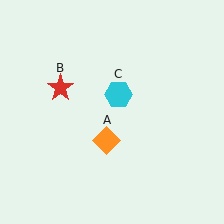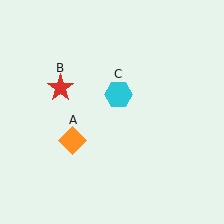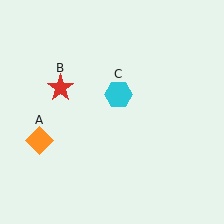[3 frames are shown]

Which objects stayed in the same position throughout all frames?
Red star (object B) and cyan hexagon (object C) remained stationary.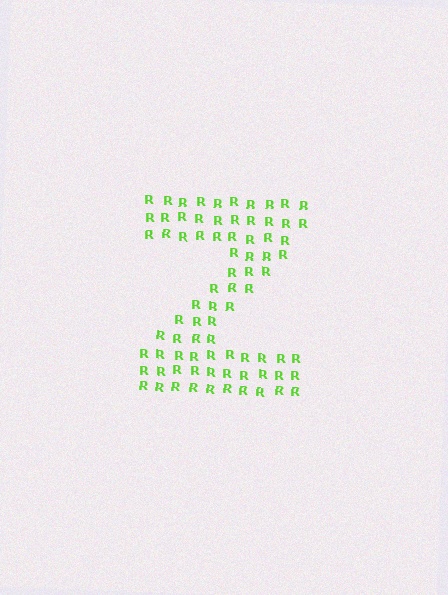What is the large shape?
The large shape is the letter Z.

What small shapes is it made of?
It is made of small letter R's.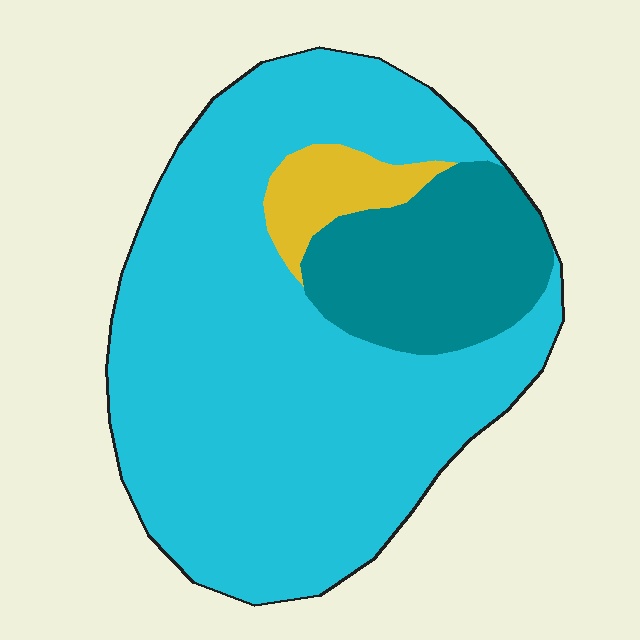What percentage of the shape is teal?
Teal takes up between a sixth and a third of the shape.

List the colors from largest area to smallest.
From largest to smallest: cyan, teal, yellow.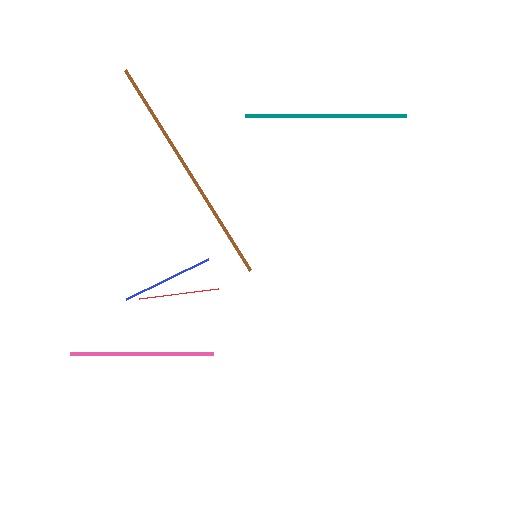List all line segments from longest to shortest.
From longest to shortest: brown, teal, pink, blue, red.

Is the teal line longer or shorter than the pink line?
The teal line is longer than the pink line.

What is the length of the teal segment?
The teal segment is approximately 161 pixels long.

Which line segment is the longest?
The brown line is the longest at approximately 236 pixels.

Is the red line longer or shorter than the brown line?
The brown line is longer than the red line.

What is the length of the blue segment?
The blue segment is approximately 92 pixels long.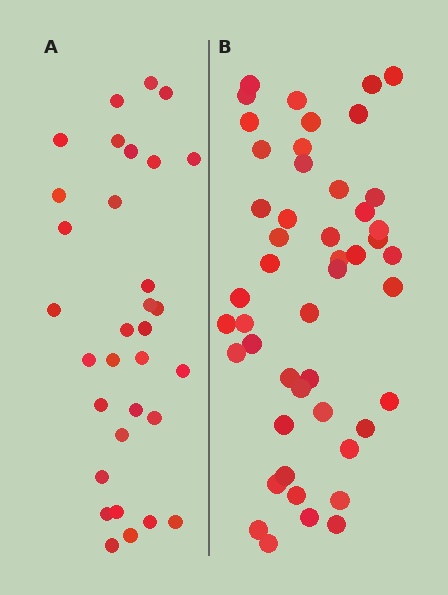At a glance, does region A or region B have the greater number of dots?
Region B (the right region) has more dots.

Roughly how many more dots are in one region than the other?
Region B has approximately 15 more dots than region A.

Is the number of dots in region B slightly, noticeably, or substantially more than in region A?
Region B has substantially more. The ratio is roughly 1.5 to 1.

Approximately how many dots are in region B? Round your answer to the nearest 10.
About 50 dots. (The exact count is 48, which rounds to 50.)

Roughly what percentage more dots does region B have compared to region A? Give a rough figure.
About 50% more.